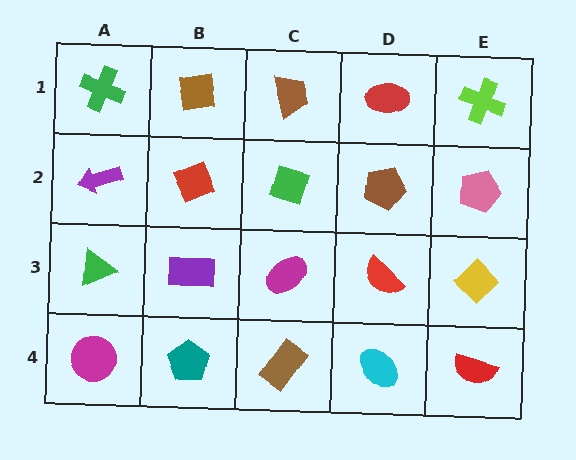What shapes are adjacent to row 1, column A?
A purple arrow (row 2, column A), a brown square (row 1, column B).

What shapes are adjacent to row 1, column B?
A red diamond (row 2, column B), a green cross (row 1, column A), a brown trapezoid (row 1, column C).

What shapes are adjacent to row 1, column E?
A pink pentagon (row 2, column E), a red ellipse (row 1, column D).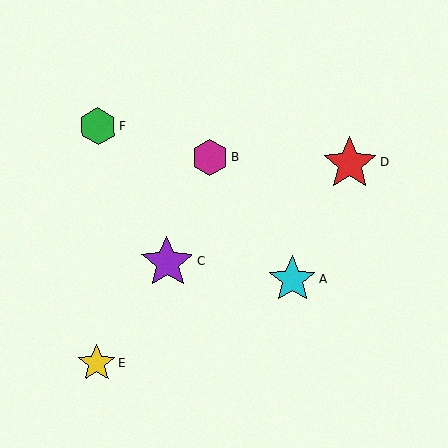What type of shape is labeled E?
Shape E is a yellow star.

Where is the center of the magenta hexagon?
The center of the magenta hexagon is at (210, 158).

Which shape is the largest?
The red star (labeled D) is the largest.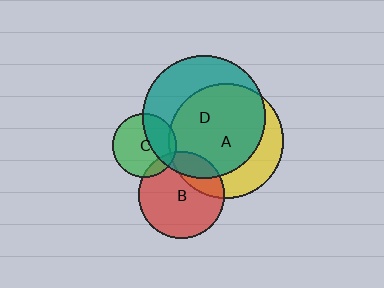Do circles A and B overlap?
Yes.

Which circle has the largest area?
Circle D (teal).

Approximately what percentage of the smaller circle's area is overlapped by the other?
Approximately 25%.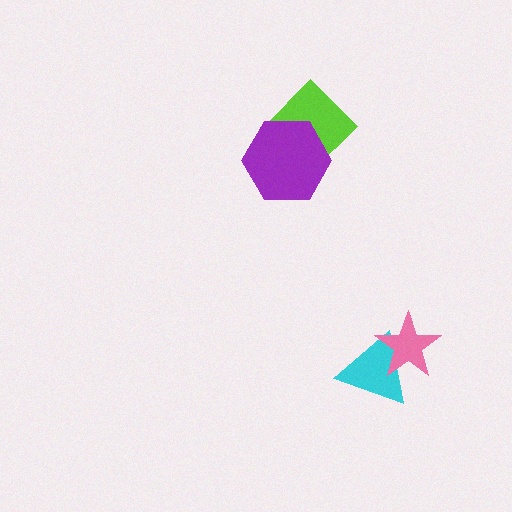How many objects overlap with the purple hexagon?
1 object overlaps with the purple hexagon.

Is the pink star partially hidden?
No, no other shape covers it.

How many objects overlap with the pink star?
1 object overlaps with the pink star.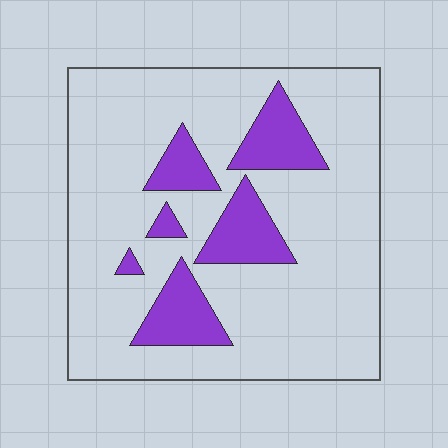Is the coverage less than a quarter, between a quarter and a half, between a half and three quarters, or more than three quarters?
Less than a quarter.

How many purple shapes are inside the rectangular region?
6.